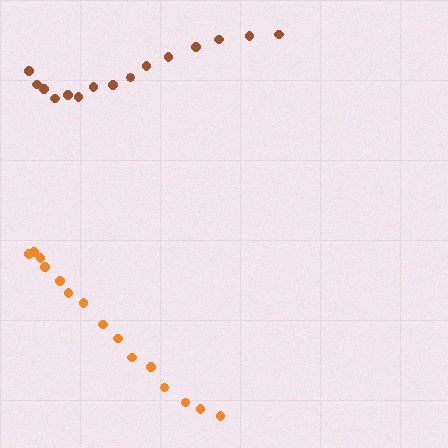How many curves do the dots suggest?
There are 2 distinct paths.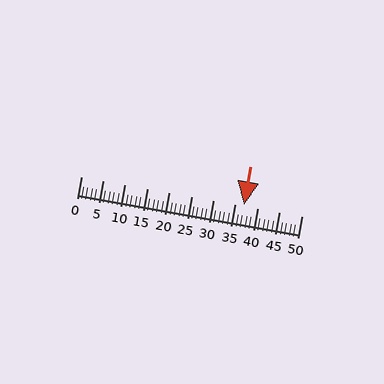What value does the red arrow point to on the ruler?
The red arrow points to approximately 37.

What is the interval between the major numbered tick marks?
The major tick marks are spaced 5 units apart.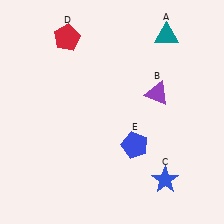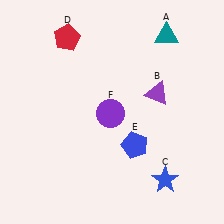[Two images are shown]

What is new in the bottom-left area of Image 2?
A purple circle (F) was added in the bottom-left area of Image 2.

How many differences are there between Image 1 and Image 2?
There is 1 difference between the two images.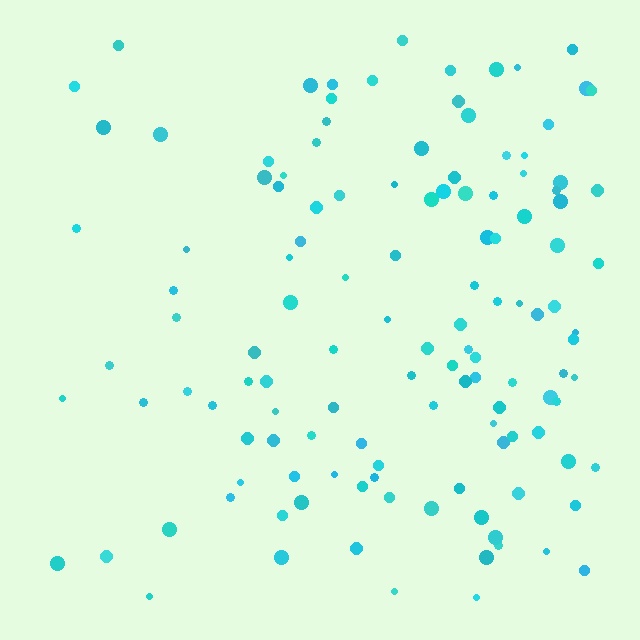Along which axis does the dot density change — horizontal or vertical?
Horizontal.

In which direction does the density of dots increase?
From left to right, with the right side densest.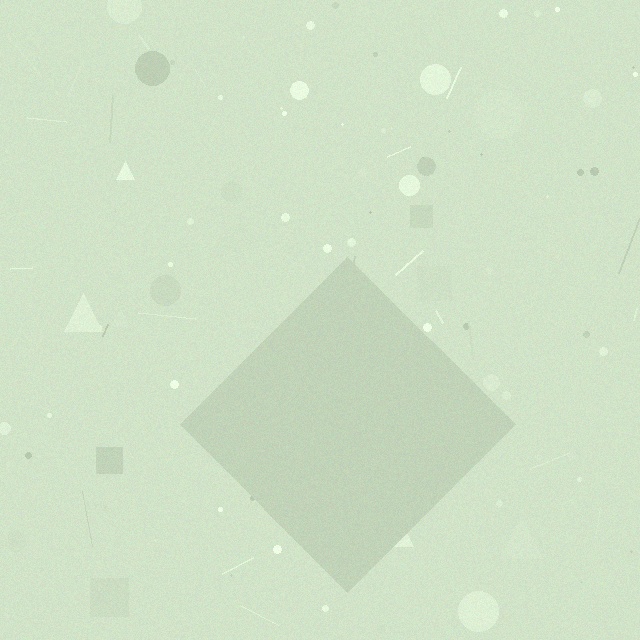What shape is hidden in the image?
A diamond is hidden in the image.